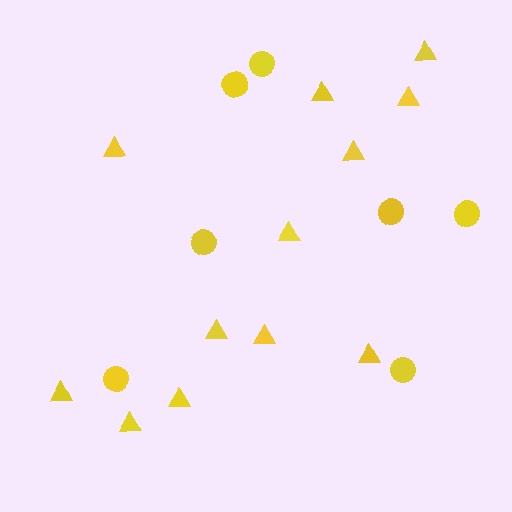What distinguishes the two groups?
There are 2 groups: one group of circles (7) and one group of triangles (12).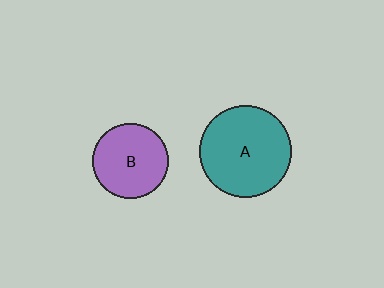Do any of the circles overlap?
No, none of the circles overlap.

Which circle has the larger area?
Circle A (teal).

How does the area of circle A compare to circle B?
Approximately 1.5 times.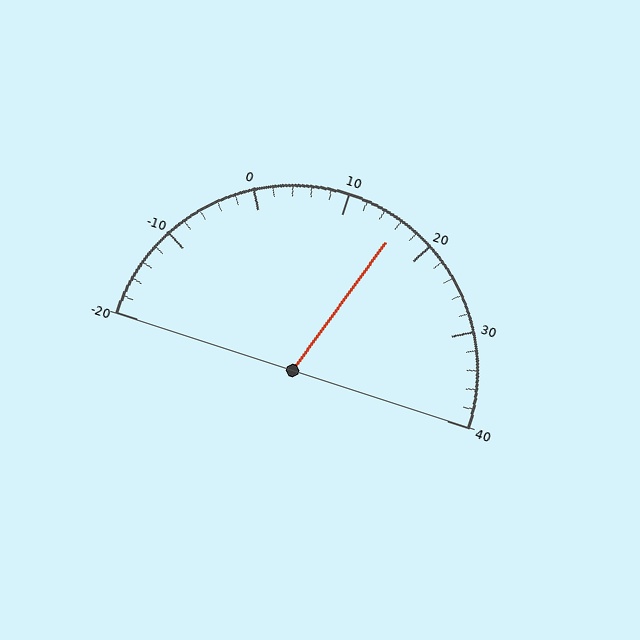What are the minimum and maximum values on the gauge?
The gauge ranges from -20 to 40.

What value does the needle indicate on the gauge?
The needle indicates approximately 16.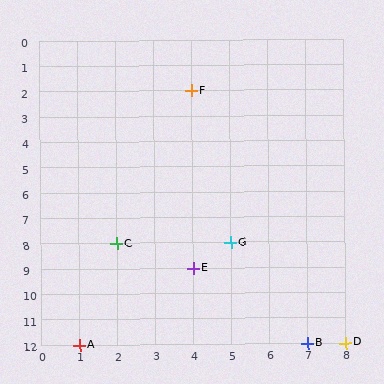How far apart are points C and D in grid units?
Points C and D are 6 columns and 4 rows apart (about 7.2 grid units diagonally).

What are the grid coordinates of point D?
Point D is at grid coordinates (8, 12).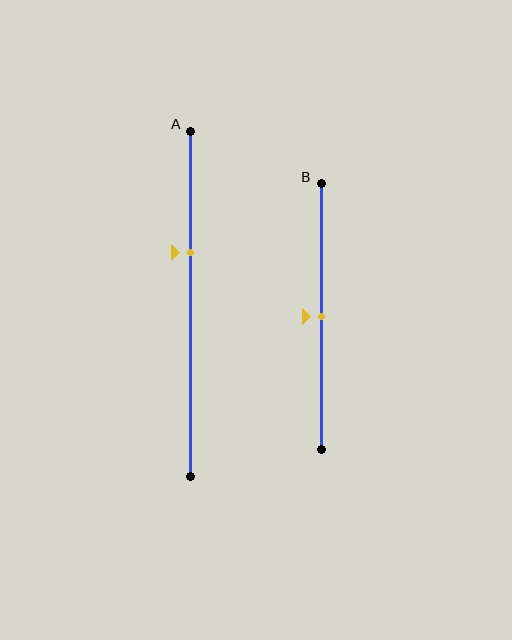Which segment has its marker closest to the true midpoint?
Segment B has its marker closest to the true midpoint.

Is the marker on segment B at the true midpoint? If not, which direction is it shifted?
Yes, the marker on segment B is at the true midpoint.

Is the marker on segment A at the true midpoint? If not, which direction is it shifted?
No, the marker on segment A is shifted upward by about 15% of the segment length.